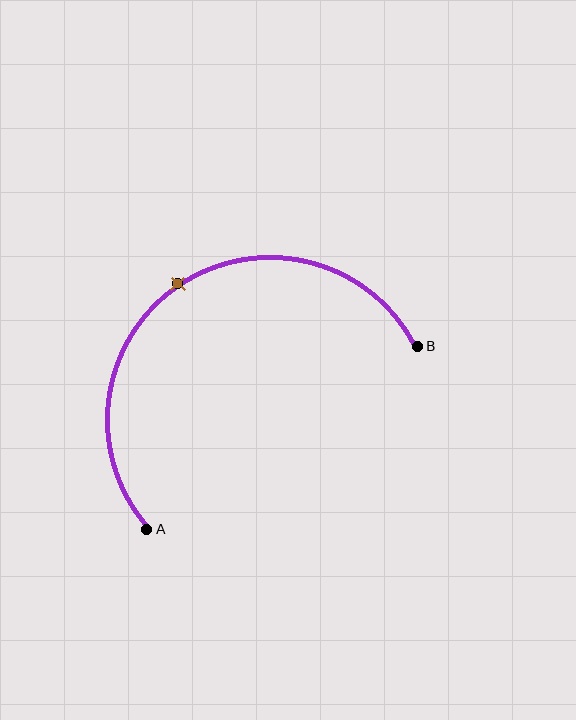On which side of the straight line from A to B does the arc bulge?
The arc bulges above and to the left of the straight line connecting A and B.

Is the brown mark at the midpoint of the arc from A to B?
Yes. The brown mark lies on the arc at equal arc-length from both A and B — it is the arc midpoint.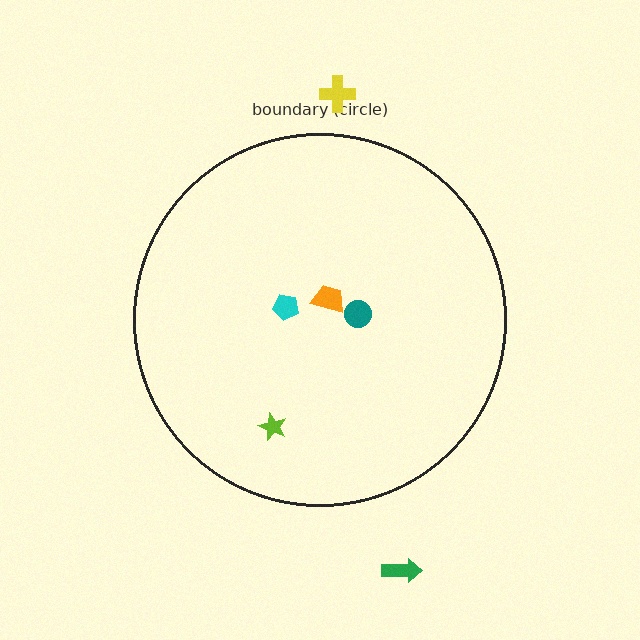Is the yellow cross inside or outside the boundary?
Outside.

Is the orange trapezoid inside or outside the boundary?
Inside.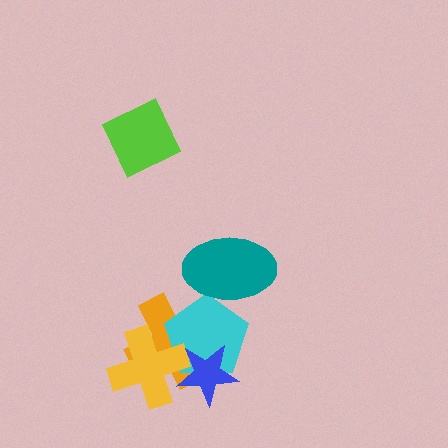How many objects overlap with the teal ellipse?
1 object overlaps with the teal ellipse.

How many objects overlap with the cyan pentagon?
4 objects overlap with the cyan pentagon.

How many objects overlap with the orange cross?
3 objects overlap with the orange cross.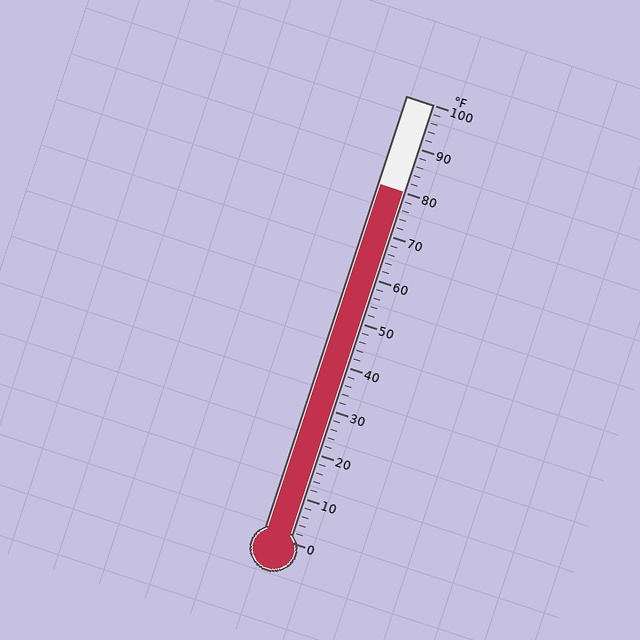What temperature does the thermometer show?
The thermometer shows approximately 80°F.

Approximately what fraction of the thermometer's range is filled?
The thermometer is filled to approximately 80% of its range.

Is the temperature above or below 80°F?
The temperature is at 80°F.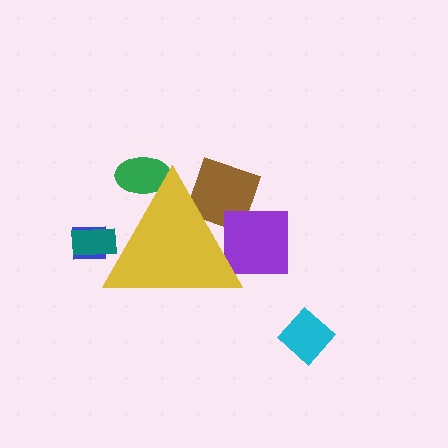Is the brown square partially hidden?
Yes, the brown square is partially hidden behind the yellow triangle.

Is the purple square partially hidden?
Yes, the purple square is partially hidden behind the yellow triangle.